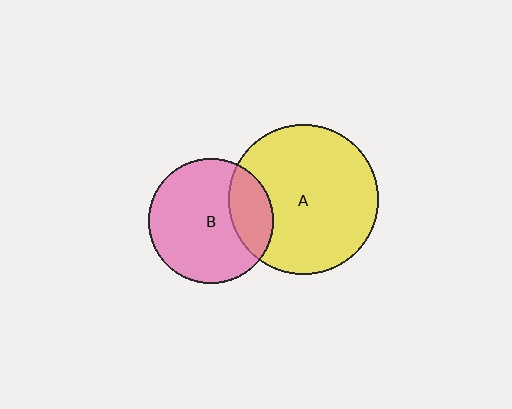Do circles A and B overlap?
Yes.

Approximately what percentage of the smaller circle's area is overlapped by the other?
Approximately 25%.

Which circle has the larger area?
Circle A (yellow).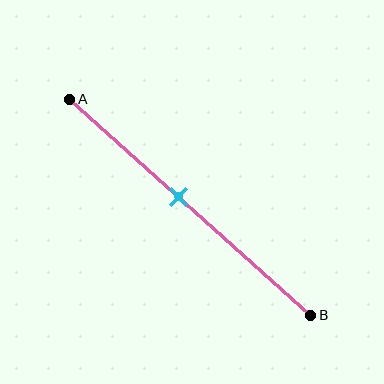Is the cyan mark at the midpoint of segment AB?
No, the mark is at about 45% from A, not at the 50% midpoint.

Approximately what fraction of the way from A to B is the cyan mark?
The cyan mark is approximately 45% of the way from A to B.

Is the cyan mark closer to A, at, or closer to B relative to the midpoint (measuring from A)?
The cyan mark is closer to point A than the midpoint of segment AB.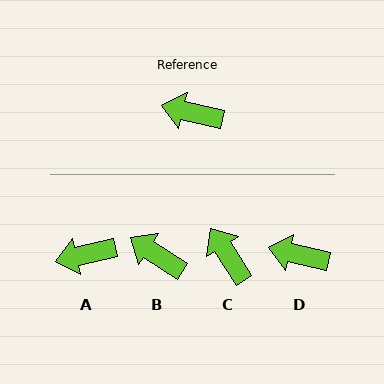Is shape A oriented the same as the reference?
No, it is off by about 26 degrees.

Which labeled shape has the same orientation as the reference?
D.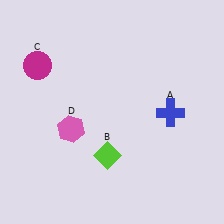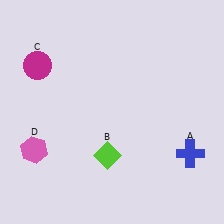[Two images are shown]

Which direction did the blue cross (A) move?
The blue cross (A) moved down.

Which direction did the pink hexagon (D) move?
The pink hexagon (D) moved left.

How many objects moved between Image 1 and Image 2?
2 objects moved between the two images.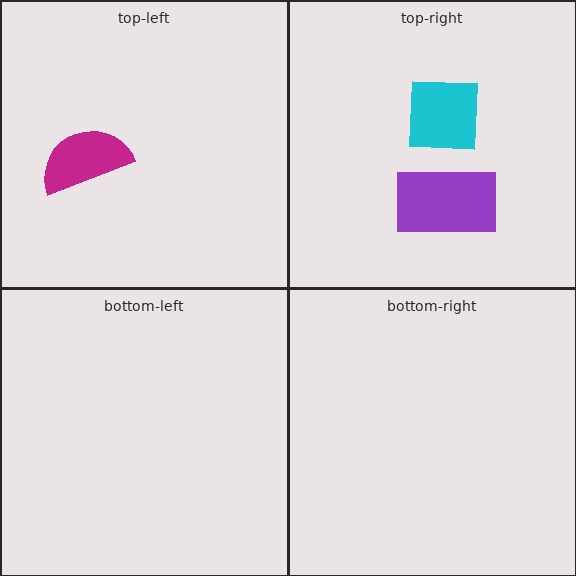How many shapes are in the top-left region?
1.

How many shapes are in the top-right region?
2.